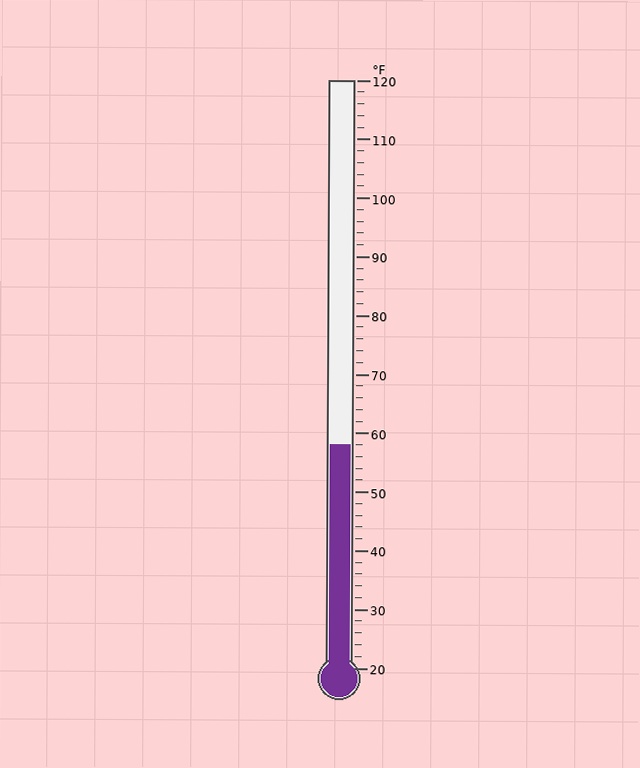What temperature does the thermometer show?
The thermometer shows approximately 58°F.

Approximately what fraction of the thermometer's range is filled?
The thermometer is filled to approximately 40% of its range.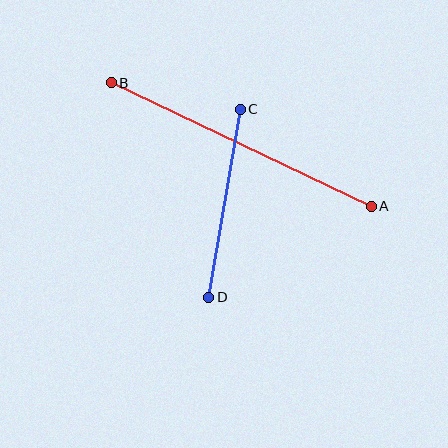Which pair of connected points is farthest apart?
Points A and B are farthest apart.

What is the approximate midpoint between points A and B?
The midpoint is at approximately (241, 144) pixels.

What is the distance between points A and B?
The distance is approximately 288 pixels.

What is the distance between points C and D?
The distance is approximately 190 pixels.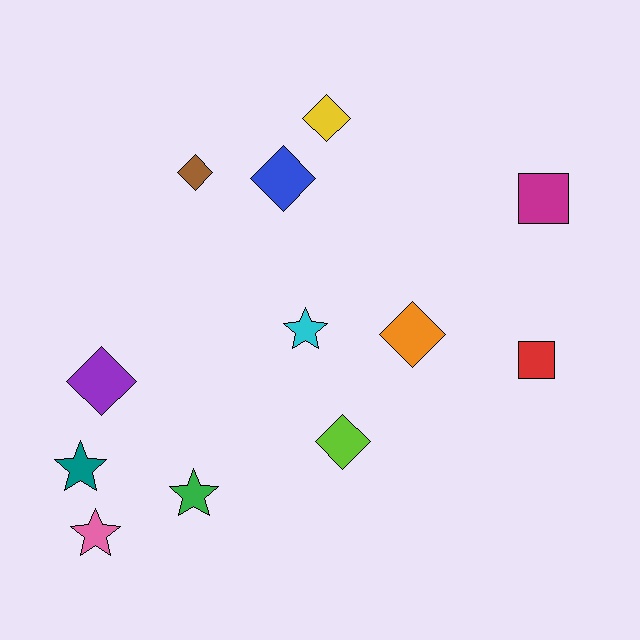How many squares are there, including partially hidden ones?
There are 2 squares.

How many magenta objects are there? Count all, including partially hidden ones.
There is 1 magenta object.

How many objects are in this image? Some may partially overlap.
There are 12 objects.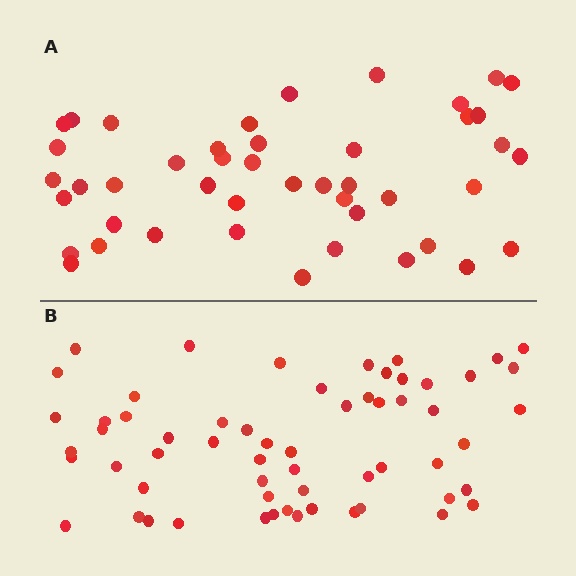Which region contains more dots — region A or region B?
Region B (the bottom region) has more dots.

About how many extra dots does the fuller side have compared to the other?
Region B has approximately 15 more dots than region A.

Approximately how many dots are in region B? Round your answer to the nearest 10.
About 60 dots.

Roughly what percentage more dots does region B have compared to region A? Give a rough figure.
About 35% more.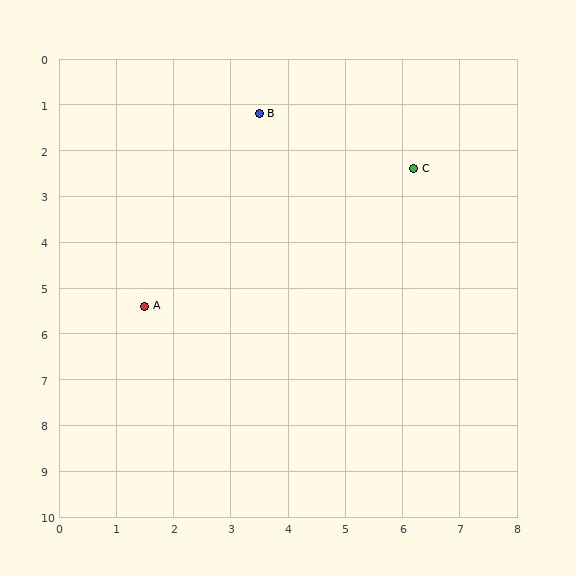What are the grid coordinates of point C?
Point C is at approximately (6.2, 2.4).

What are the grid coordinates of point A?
Point A is at approximately (1.5, 5.4).